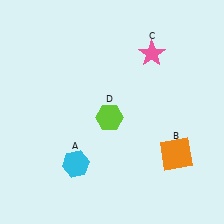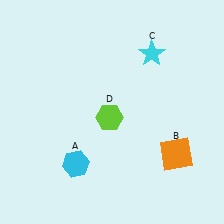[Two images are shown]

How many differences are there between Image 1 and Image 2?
There is 1 difference between the two images.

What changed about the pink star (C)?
In Image 1, C is pink. In Image 2, it changed to cyan.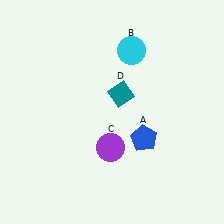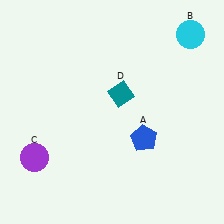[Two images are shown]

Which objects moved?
The objects that moved are: the cyan circle (B), the purple circle (C).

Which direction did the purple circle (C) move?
The purple circle (C) moved left.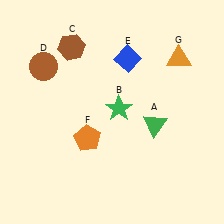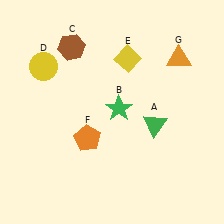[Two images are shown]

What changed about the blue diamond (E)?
In Image 1, E is blue. In Image 2, it changed to yellow.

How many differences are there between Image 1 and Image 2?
There are 2 differences between the two images.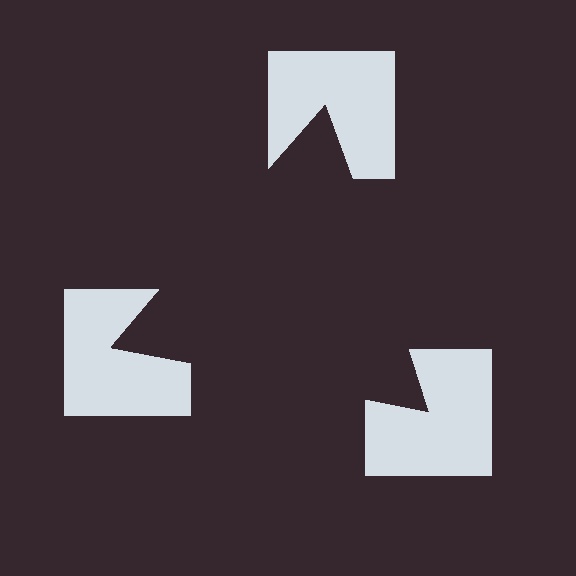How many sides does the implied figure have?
3 sides.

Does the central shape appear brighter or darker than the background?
It typically appears slightly darker than the background, even though no actual brightness change is drawn.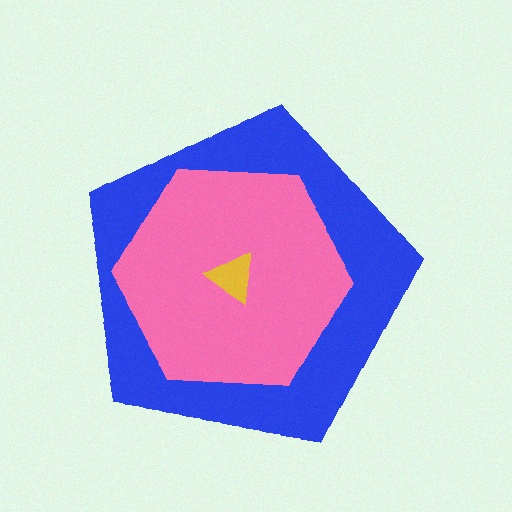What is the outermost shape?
The blue pentagon.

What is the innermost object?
The yellow triangle.